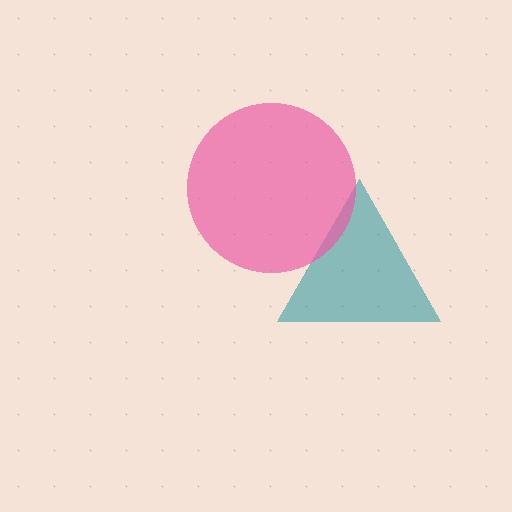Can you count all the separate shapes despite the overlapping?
Yes, there are 2 separate shapes.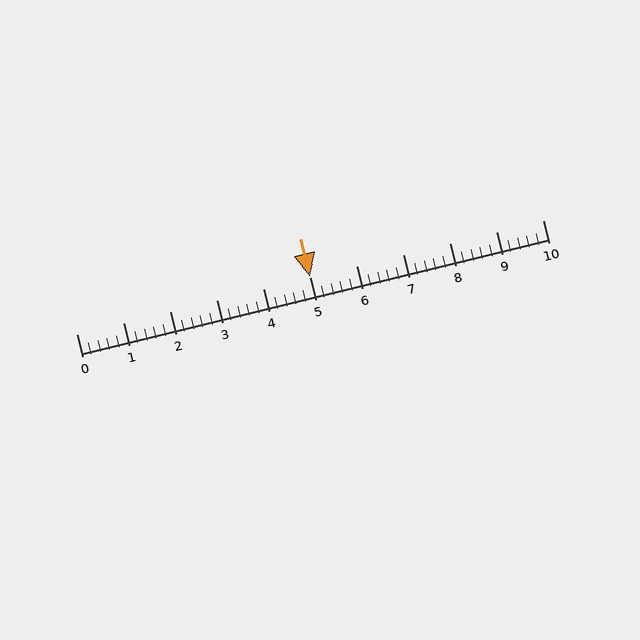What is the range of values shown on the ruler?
The ruler shows values from 0 to 10.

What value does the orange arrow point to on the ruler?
The orange arrow points to approximately 5.0.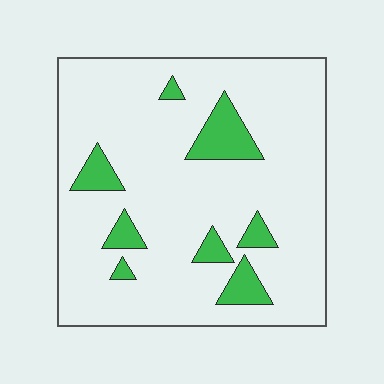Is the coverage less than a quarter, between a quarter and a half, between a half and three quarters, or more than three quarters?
Less than a quarter.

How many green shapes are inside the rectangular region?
8.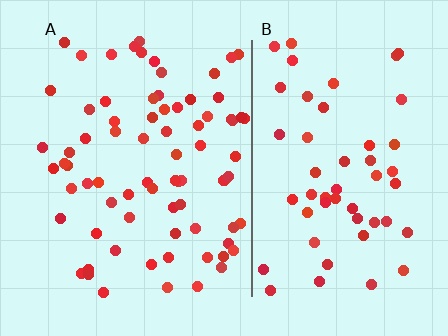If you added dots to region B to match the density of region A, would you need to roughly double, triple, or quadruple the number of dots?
Approximately double.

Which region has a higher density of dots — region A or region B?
A (the left).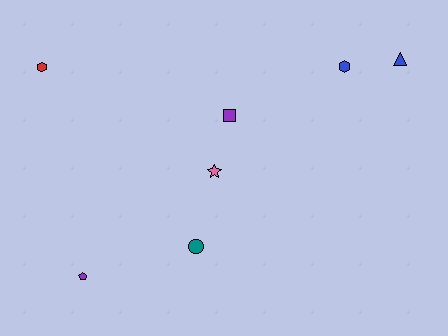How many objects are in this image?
There are 7 objects.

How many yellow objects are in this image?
There are no yellow objects.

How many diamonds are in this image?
There are no diamonds.